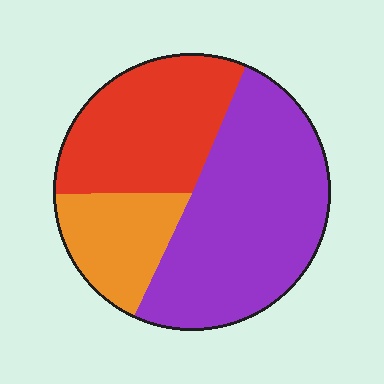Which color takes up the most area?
Purple, at roughly 50%.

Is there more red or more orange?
Red.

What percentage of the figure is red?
Red takes up about one third (1/3) of the figure.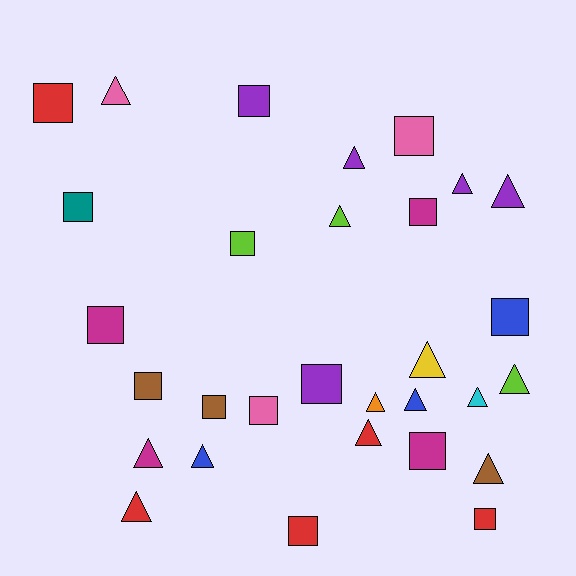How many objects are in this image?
There are 30 objects.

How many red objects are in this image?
There are 5 red objects.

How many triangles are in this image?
There are 15 triangles.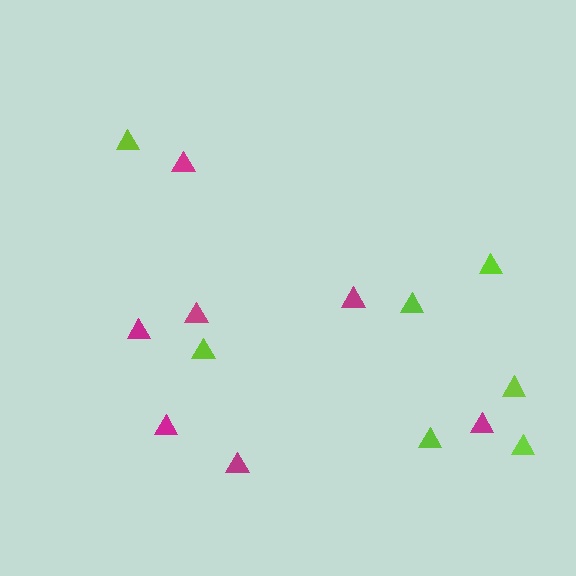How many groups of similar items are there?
There are 2 groups: one group of magenta triangles (7) and one group of lime triangles (7).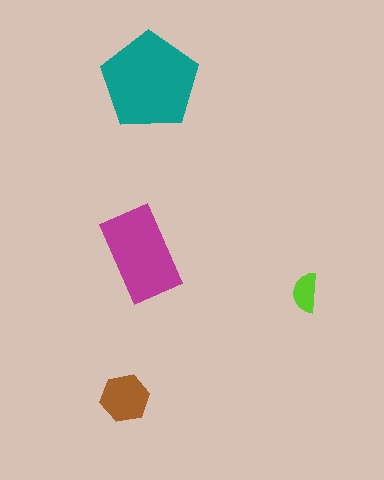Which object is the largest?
The teal pentagon.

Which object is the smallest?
The lime semicircle.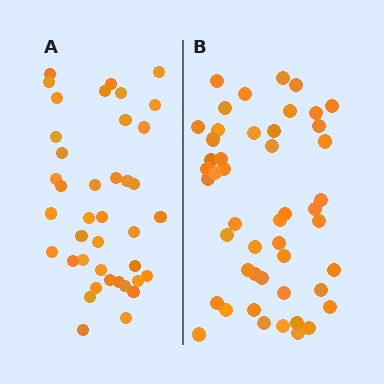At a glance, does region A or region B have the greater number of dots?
Region B (the right region) has more dots.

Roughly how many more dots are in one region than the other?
Region B has roughly 8 or so more dots than region A.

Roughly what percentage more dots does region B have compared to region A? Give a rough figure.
About 20% more.